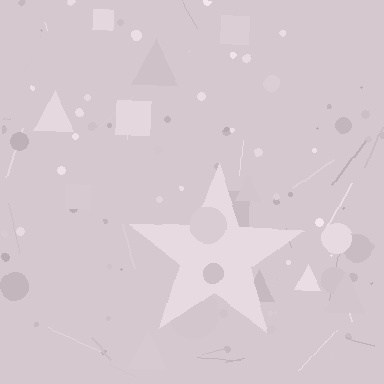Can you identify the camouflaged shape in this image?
The camouflaged shape is a star.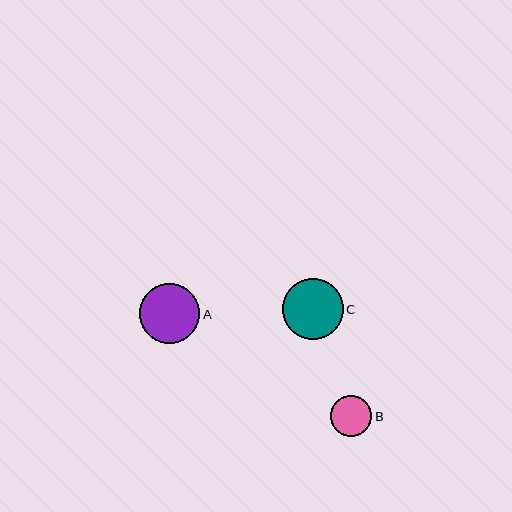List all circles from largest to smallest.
From largest to smallest: C, A, B.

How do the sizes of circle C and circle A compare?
Circle C and circle A are approximately the same size.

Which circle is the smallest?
Circle B is the smallest with a size of approximately 42 pixels.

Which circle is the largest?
Circle C is the largest with a size of approximately 61 pixels.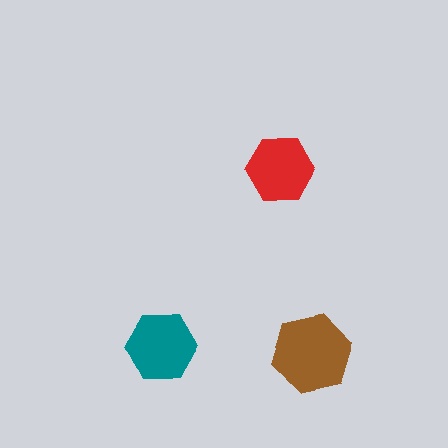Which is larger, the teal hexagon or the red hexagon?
The teal one.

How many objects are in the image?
There are 3 objects in the image.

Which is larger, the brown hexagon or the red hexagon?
The brown one.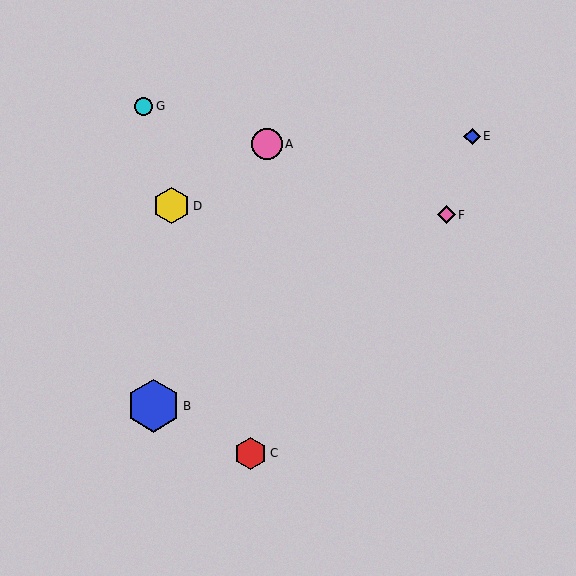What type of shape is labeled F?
Shape F is a pink diamond.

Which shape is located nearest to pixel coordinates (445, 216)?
The pink diamond (labeled F) at (446, 215) is nearest to that location.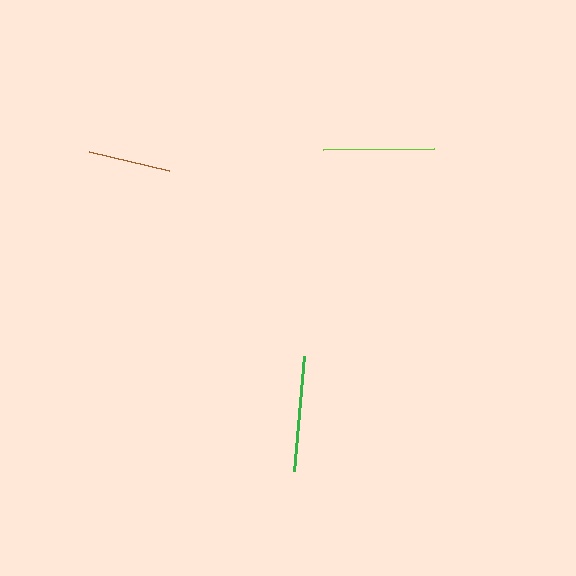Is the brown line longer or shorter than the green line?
The green line is longer than the brown line.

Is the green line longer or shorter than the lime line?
The green line is longer than the lime line.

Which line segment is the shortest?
The brown line is the shortest at approximately 82 pixels.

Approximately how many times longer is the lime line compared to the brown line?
The lime line is approximately 1.3 times the length of the brown line.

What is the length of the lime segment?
The lime segment is approximately 111 pixels long.